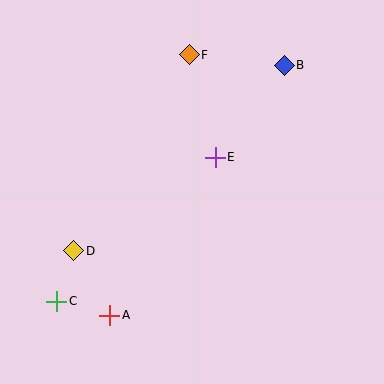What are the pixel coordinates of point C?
Point C is at (57, 301).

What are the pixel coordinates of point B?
Point B is at (284, 65).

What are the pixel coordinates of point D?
Point D is at (74, 251).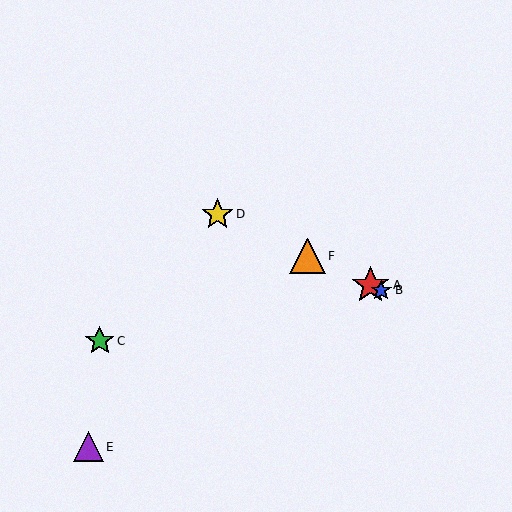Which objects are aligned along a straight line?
Objects A, B, D, F are aligned along a straight line.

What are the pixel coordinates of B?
Object B is at (381, 290).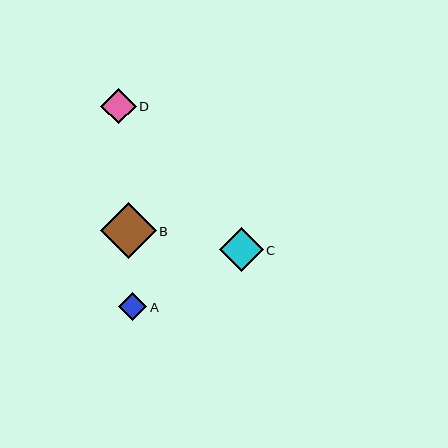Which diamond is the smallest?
Diamond A is the smallest with a size of approximately 28 pixels.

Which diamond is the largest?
Diamond B is the largest with a size of approximately 55 pixels.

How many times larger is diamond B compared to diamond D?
Diamond B is approximately 1.6 times the size of diamond D.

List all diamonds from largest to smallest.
From largest to smallest: B, C, D, A.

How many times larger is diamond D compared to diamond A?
Diamond D is approximately 1.3 times the size of diamond A.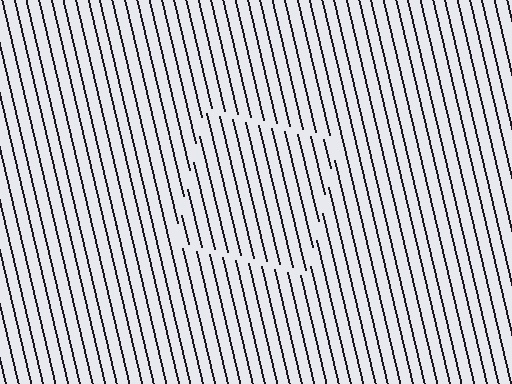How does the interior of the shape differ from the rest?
The interior of the shape contains the same grating, shifted by half a period — the contour is defined by the phase discontinuity where line-ends from the inner and outer gratings abut.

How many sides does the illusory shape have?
4 sides — the line-ends trace a square.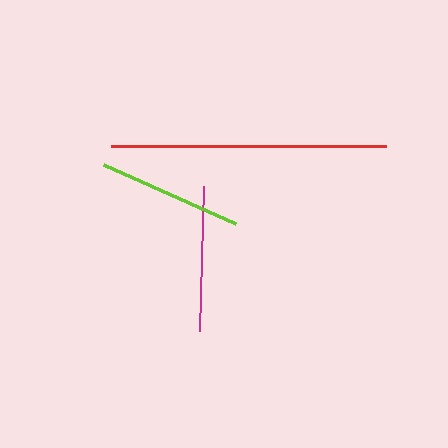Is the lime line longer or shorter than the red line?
The red line is longer than the lime line.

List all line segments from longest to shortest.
From longest to shortest: red, magenta, lime.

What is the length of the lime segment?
The lime segment is approximately 145 pixels long.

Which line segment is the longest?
The red line is the longest at approximately 275 pixels.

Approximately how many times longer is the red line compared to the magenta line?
The red line is approximately 1.9 times the length of the magenta line.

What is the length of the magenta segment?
The magenta segment is approximately 145 pixels long.